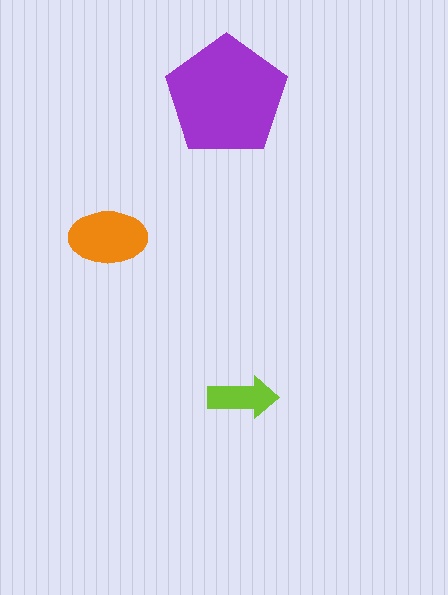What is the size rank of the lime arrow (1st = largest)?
3rd.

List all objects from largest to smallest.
The purple pentagon, the orange ellipse, the lime arrow.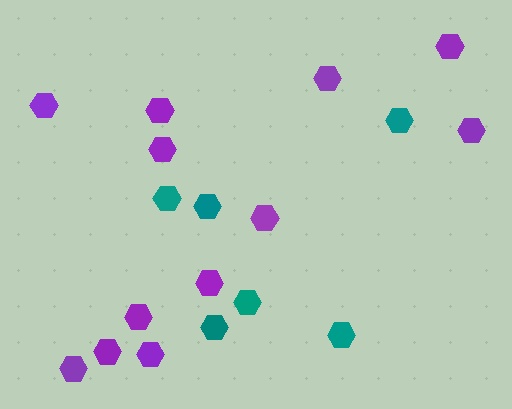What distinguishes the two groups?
There are 2 groups: one group of teal hexagons (6) and one group of purple hexagons (12).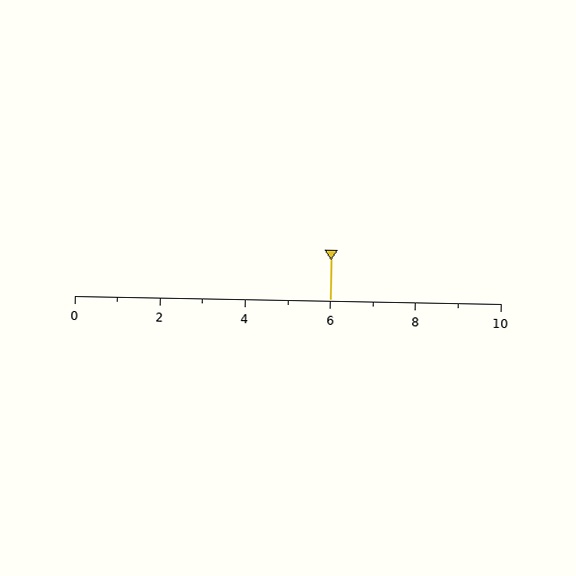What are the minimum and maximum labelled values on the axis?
The axis runs from 0 to 10.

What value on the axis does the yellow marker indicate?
The marker indicates approximately 6.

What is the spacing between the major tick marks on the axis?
The major ticks are spaced 2 apart.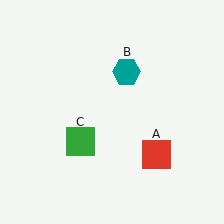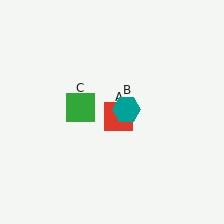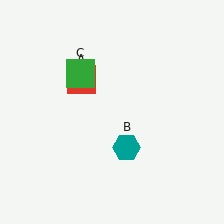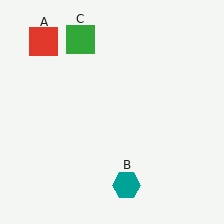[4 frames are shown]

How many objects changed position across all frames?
3 objects changed position: red square (object A), teal hexagon (object B), green square (object C).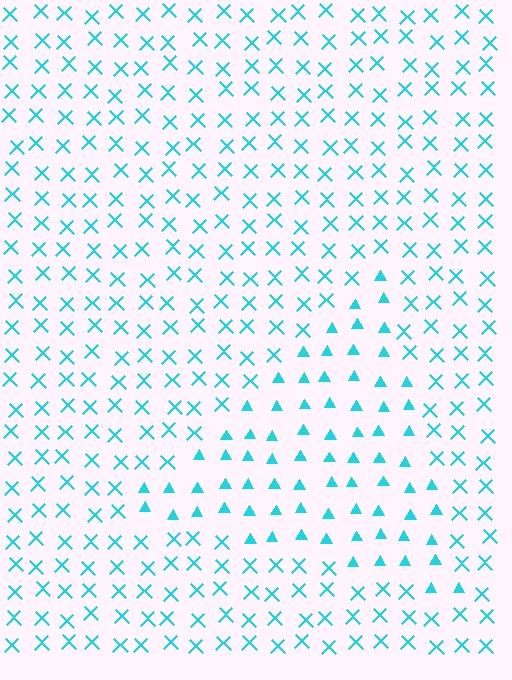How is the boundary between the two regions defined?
The boundary is defined by a change in element shape: triangles inside vs. X marks outside. All elements share the same color and spacing.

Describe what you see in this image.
The image is filled with small cyan elements arranged in a uniform grid. A triangle-shaped region contains triangles, while the surrounding area contains X marks. The boundary is defined purely by the change in element shape.